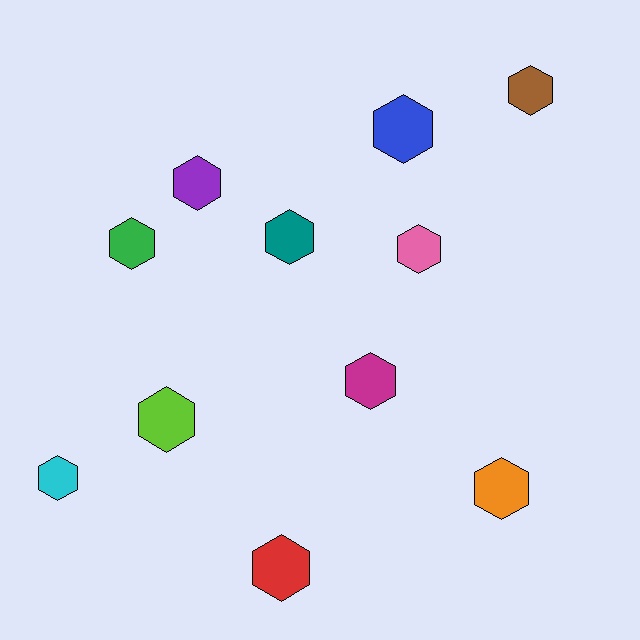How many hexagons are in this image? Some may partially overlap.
There are 11 hexagons.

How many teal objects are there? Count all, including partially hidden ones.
There is 1 teal object.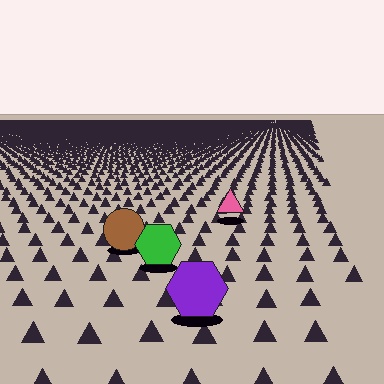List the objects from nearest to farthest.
From nearest to farthest: the purple hexagon, the green hexagon, the brown circle, the pink triangle.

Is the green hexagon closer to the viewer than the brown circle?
Yes. The green hexagon is closer — you can tell from the texture gradient: the ground texture is coarser near it.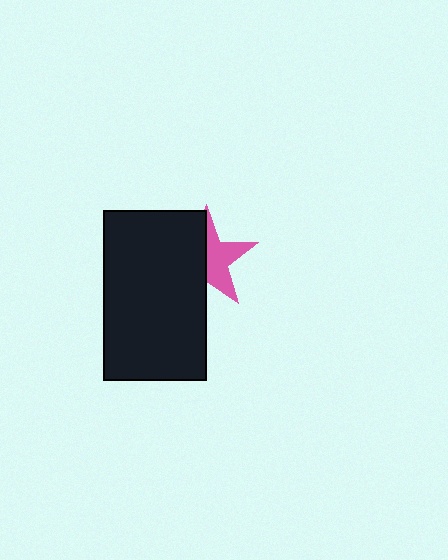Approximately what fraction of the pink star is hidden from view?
Roughly 52% of the pink star is hidden behind the black rectangle.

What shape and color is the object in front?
The object in front is a black rectangle.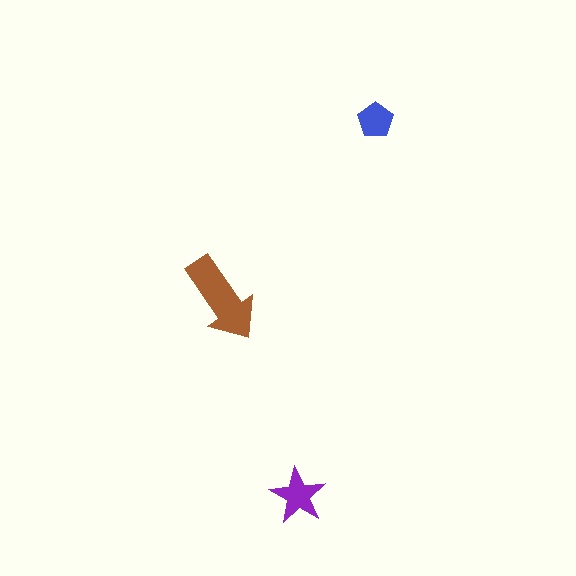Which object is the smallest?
The blue pentagon.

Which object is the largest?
The brown arrow.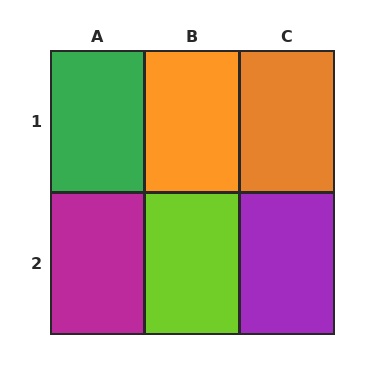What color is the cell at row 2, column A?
Magenta.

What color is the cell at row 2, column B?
Lime.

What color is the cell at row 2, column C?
Purple.